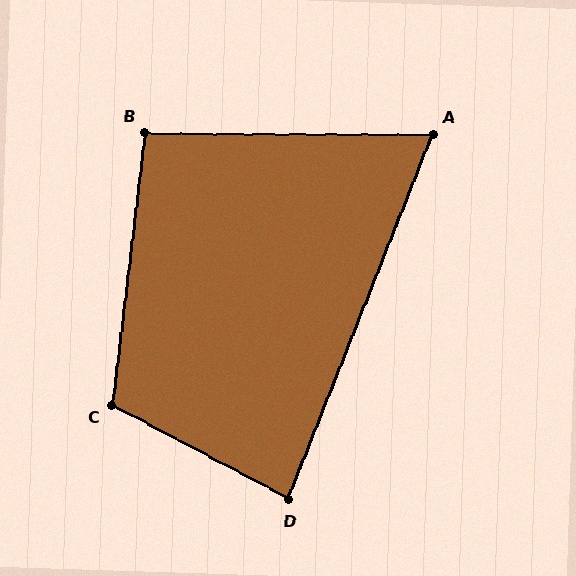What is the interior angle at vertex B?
Approximately 96 degrees (obtuse).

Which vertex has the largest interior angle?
C, at approximately 111 degrees.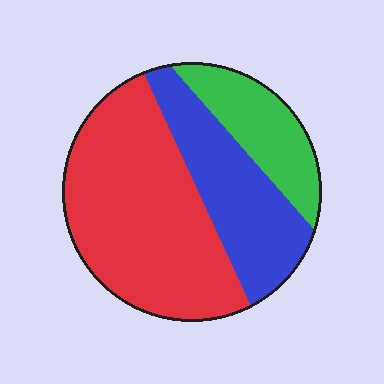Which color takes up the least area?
Green, at roughly 20%.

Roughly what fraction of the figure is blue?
Blue takes up about one quarter (1/4) of the figure.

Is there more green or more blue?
Blue.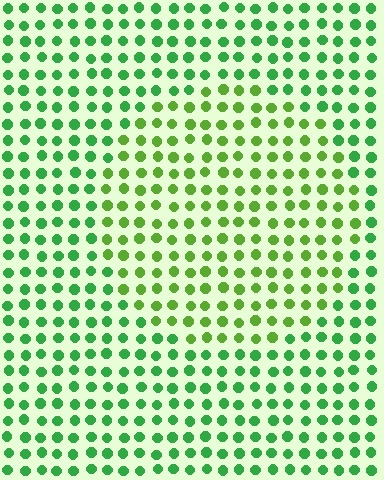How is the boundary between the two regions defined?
The boundary is defined purely by a slight shift in hue (about 31 degrees). Spacing, size, and orientation are identical on both sides.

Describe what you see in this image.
The image is filled with small green elements in a uniform arrangement. A circle-shaped region is visible where the elements are tinted to a slightly different hue, forming a subtle color boundary.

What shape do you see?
I see a circle.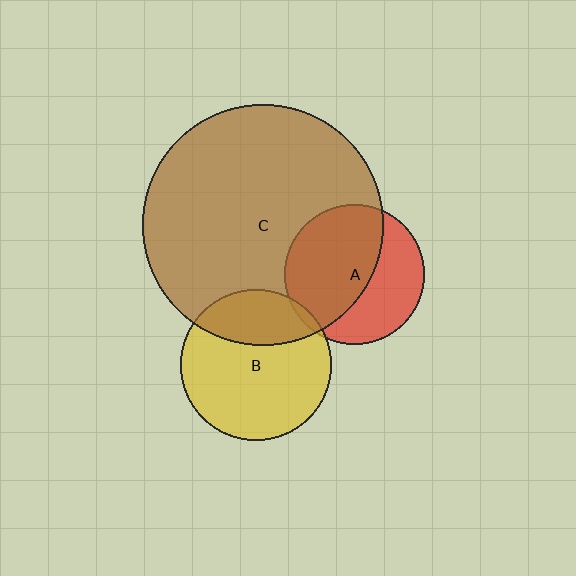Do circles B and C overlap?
Yes.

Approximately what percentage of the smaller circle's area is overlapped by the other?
Approximately 30%.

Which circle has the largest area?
Circle C (brown).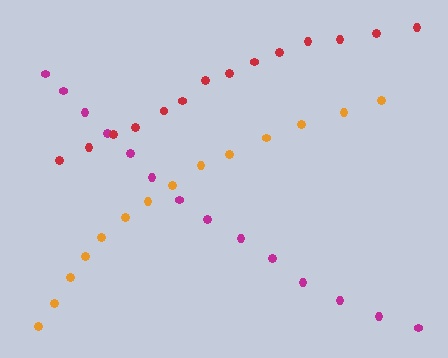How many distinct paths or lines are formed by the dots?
There are 3 distinct paths.